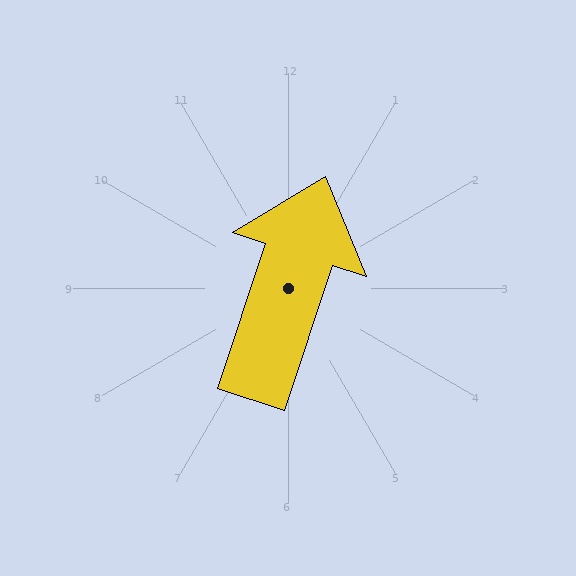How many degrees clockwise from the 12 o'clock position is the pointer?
Approximately 18 degrees.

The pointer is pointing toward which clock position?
Roughly 1 o'clock.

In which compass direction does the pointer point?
North.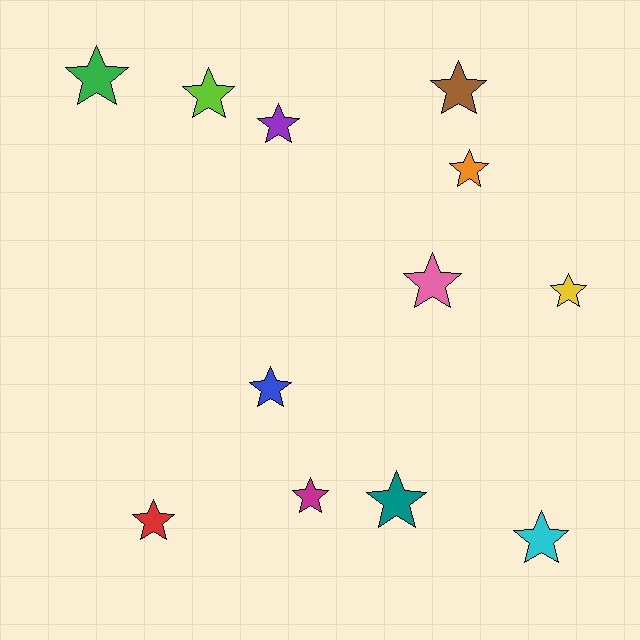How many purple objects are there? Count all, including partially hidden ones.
There is 1 purple object.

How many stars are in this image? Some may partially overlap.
There are 12 stars.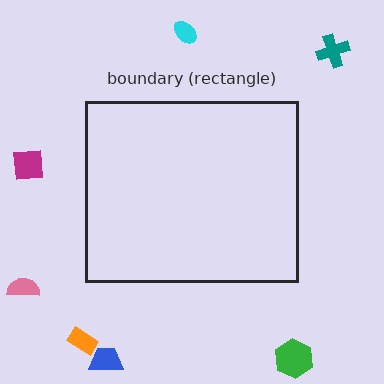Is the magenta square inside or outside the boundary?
Outside.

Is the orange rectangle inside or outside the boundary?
Outside.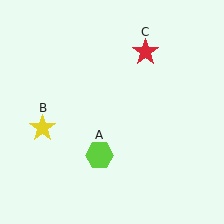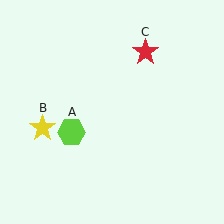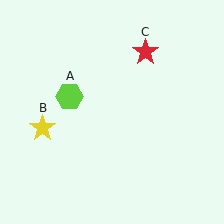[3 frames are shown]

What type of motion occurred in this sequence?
The lime hexagon (object A) rotated clockwise around the center of the scene.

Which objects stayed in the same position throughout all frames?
Yellow star (object B) and red star (object C) remained stationary.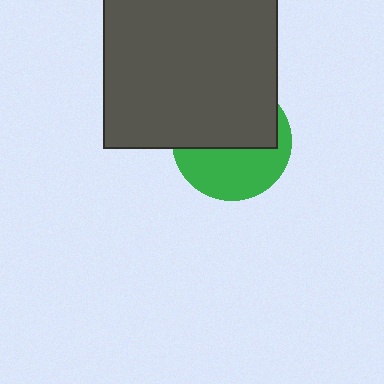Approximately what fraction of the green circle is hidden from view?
Roughly 54% of the green circle is hidden behind the dark gray square.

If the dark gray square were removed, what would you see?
You would see the complete green circle.